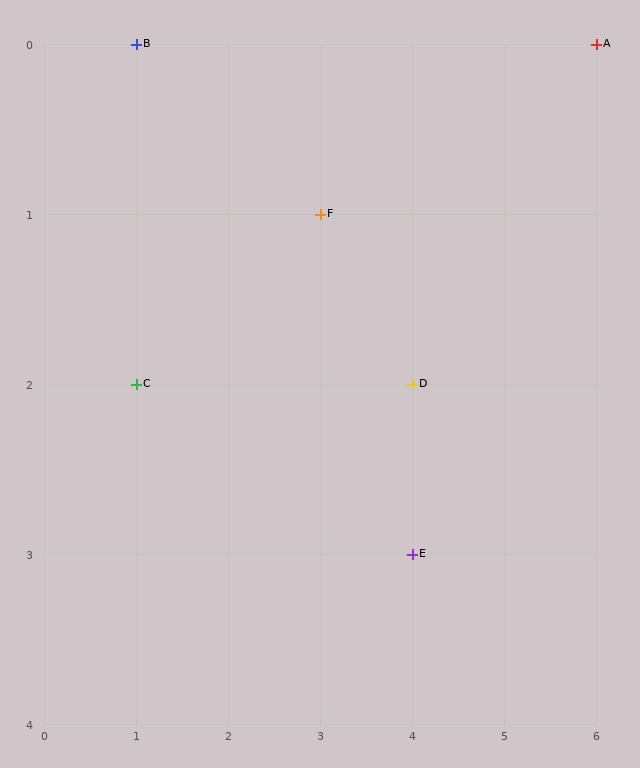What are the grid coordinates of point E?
Point E is at grid coordinates (4, 3).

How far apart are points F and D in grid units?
Points F and D are 1 column and 1 row apart (about 1.4 grid units diagonally).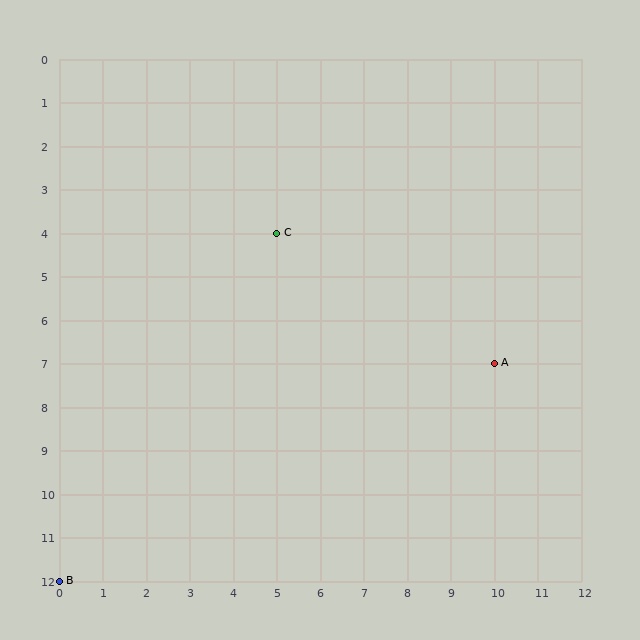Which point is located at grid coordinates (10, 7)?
Point A is at (10, 7).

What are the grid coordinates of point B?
Point B is at grid coordinates (0, 12).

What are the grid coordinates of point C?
Point C is at grid coordinates (5, 4).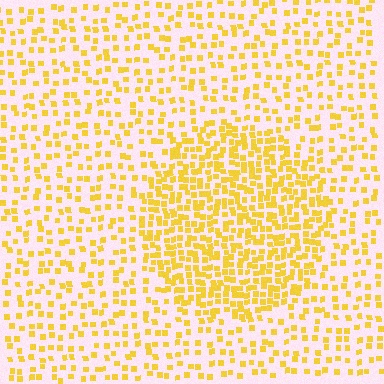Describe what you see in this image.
The image contains small yellow elements arranged at two different densities. A circle-shaped region is visible where the elements are more densely packed than the surrounding area.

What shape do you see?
I see a circle.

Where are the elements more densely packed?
The elements are more densely packed inside the circle boundary.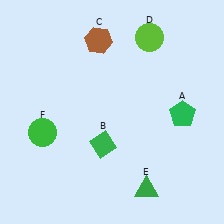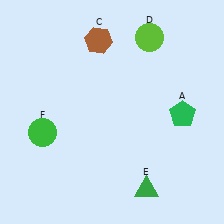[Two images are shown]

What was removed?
The green diamond (B) was removed in Image 2.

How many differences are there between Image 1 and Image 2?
There is 1 difference between the two images.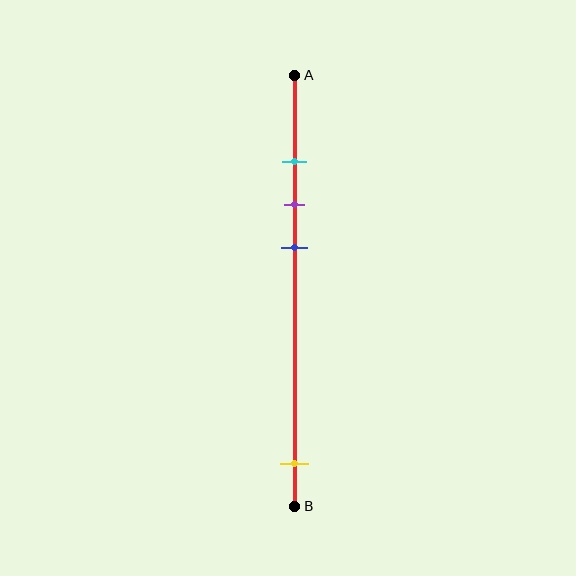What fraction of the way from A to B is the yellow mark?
The yellow mark is approximately 90% (0.9) of the way from A to B.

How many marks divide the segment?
There are 4 marks dividing the segment.